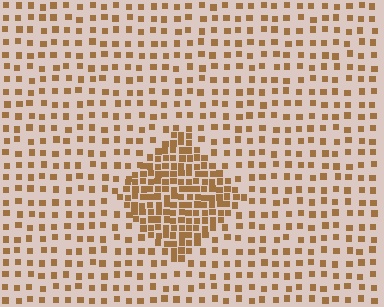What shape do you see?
I see a diamond.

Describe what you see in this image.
The image contains small brown elements arranged at two different densities. A diamond-shaped region is visible where the elements are more densely packed than the surrounding area.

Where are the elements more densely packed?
The elements are more densely packed inside the diamond boundary.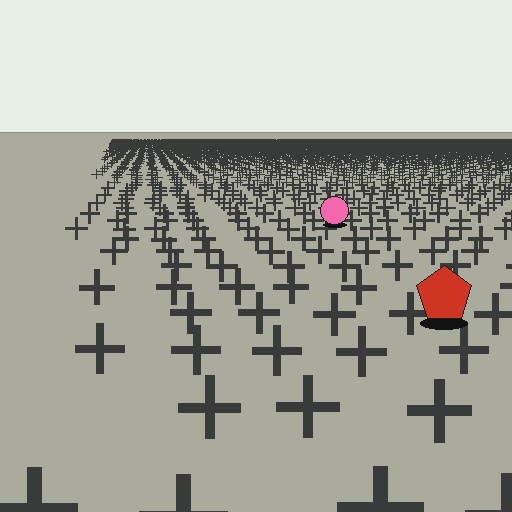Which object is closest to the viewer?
The red pentagon is closest. The texture marks near it are larger and more spread out.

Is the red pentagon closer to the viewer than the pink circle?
Yes. The red pentagon is closer — you can tell from the texture gradient: the ground texture is coarser near it.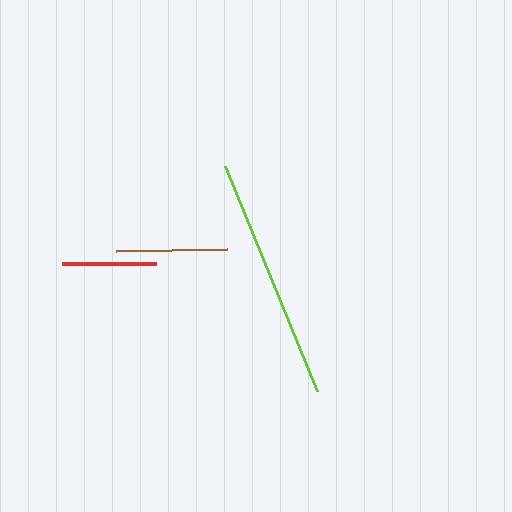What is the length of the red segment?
The red segment is approximately 94 pixels long.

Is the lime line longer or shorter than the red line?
The lime line is longer than the red line.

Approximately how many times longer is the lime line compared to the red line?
The lime line is approximately 2.6 times the length of the red line.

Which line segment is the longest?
The lime line is the longest at approximately 243 pixels.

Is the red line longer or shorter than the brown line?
The brown line is longer than the red line.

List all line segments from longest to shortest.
From longest to shortest: lime, brown, red.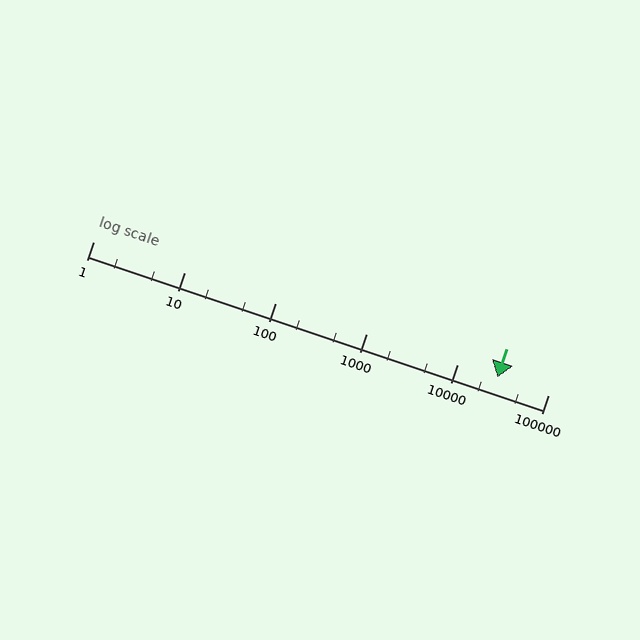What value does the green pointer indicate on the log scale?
The pointer indicates approximately 28000.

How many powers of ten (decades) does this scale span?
The scale spans 5 decades, from 1 to 100000.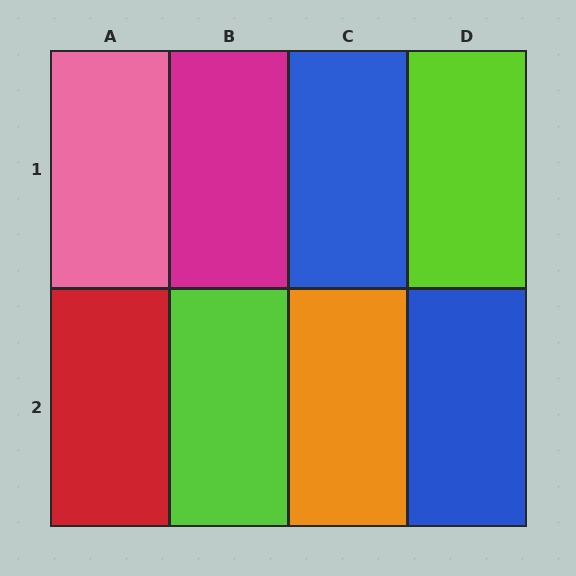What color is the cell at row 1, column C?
Blue.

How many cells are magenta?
1 cell is magenta.